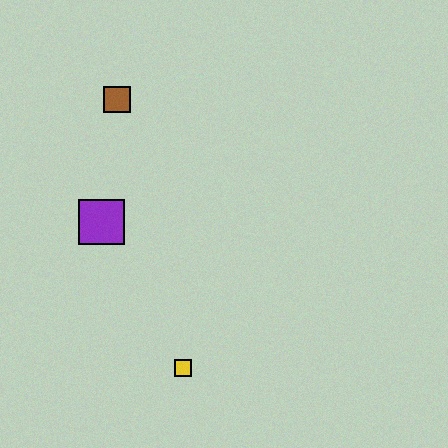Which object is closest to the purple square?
The brown square is closest to the purple square.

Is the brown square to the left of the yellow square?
Yes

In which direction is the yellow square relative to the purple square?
The yellow square is below the purple square.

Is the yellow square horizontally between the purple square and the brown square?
No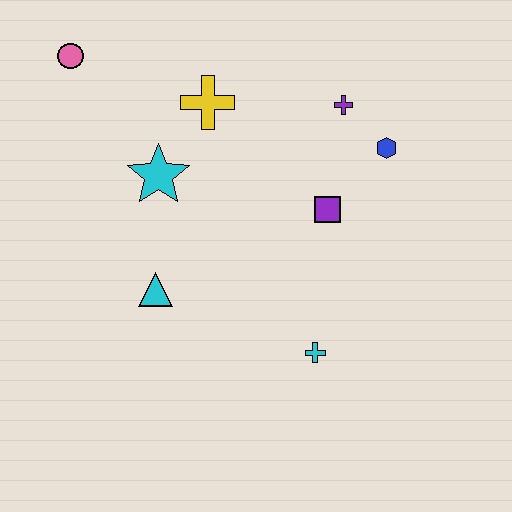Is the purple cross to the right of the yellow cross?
Yes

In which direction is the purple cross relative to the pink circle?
The purple cross is to the right of the pink circle.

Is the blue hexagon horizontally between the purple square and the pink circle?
No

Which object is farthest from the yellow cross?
The cyan cross is farthest from the yellow cross.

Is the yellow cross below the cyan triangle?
No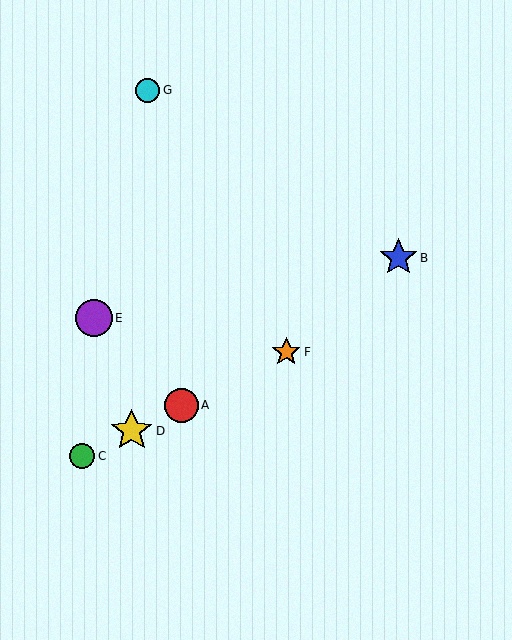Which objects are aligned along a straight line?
Objects A, C, D, F are aligned along a straight line.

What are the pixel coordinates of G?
Object G is at (148, 90).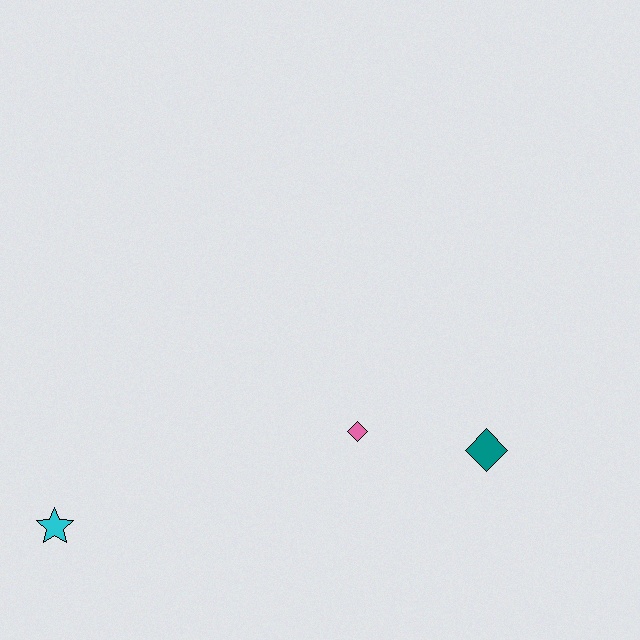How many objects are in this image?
There are 3 objects.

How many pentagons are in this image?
There are no pentagons.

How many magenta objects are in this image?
There are no magenta objects.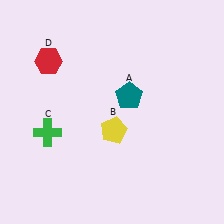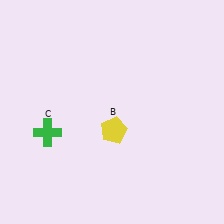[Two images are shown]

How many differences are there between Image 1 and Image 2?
There are 2 differences between the two images.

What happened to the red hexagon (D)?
The red hexagon (D) was removed in Image 2. It was in the top-left area of Image 1.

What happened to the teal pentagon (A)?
The teal pentagon (A) was removed in Image 2. It was in the top-right area of Image 1.